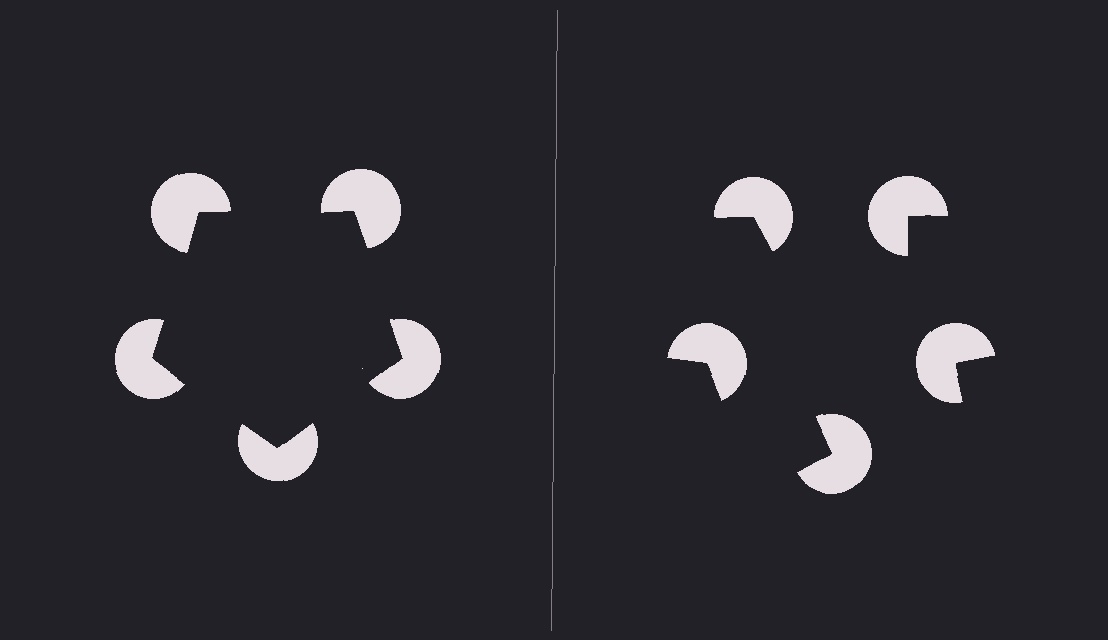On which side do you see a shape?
An illusory pentagon appears on the left side. On the right side the wedge cuts are rotated, so no coherent shape forms.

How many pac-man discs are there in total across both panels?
10 — 5 on each side.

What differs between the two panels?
The pac-man discs are positioned identically on both sides; only the wedge orientations differ. On the left they align to a pentagon; on the right they are misaligned.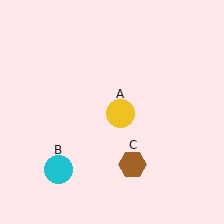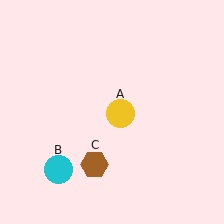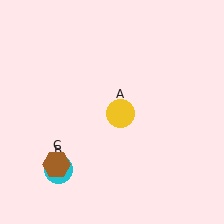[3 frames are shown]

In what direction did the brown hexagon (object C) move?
The brown hexagon (object C) moved left.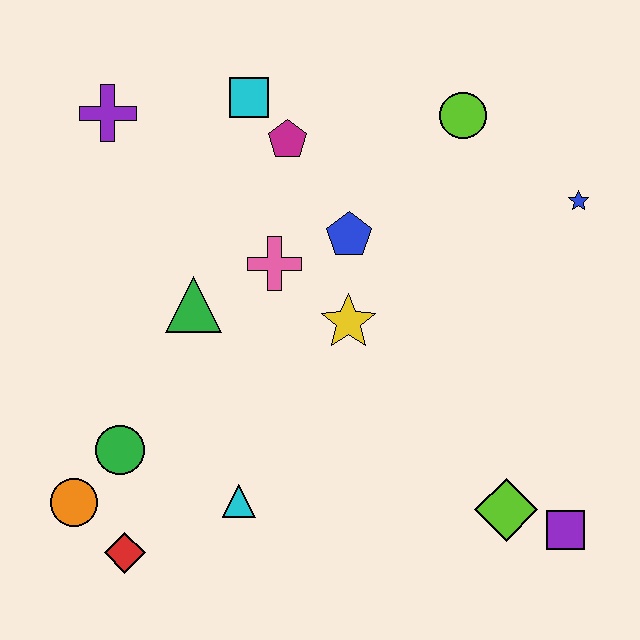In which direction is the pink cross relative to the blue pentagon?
The pink cross is to the left of the blue pentagon.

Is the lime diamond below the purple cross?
Yes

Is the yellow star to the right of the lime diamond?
No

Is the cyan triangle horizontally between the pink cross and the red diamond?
Yes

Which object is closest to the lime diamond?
The purple square is closest to the lime diamond.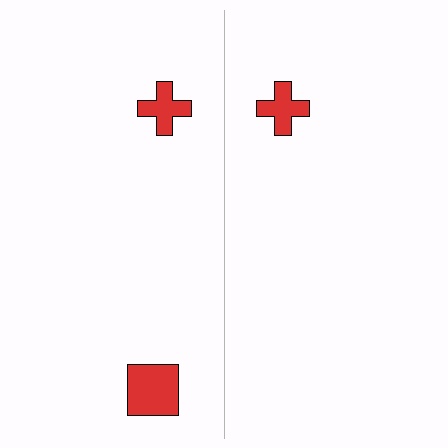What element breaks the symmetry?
A red square is missing from the right side.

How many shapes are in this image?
There are 3 shapes in this image.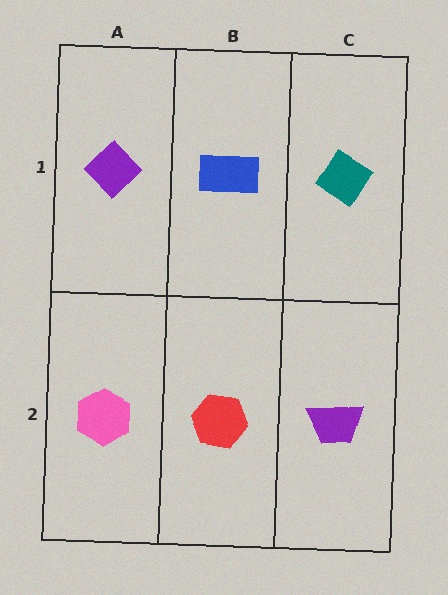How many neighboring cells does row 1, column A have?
2.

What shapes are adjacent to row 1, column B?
A red hexagon (row 2, column B), a purple diamond (row 1, column A), a teal diamond (row 1, column C).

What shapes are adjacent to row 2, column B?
A blue rectangle (row 1, column B), a pink hexagon (row 2, column A), a purple trapezoid (row 2, column C).